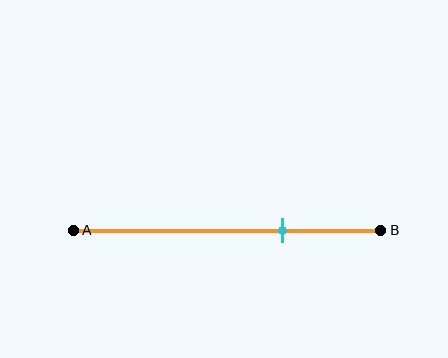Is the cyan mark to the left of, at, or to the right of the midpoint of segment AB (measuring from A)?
The cyan mark is to the right of the midpoint of segment AB.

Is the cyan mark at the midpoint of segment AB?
No, the mark is at about 70% from A, not at the 50% midpoint.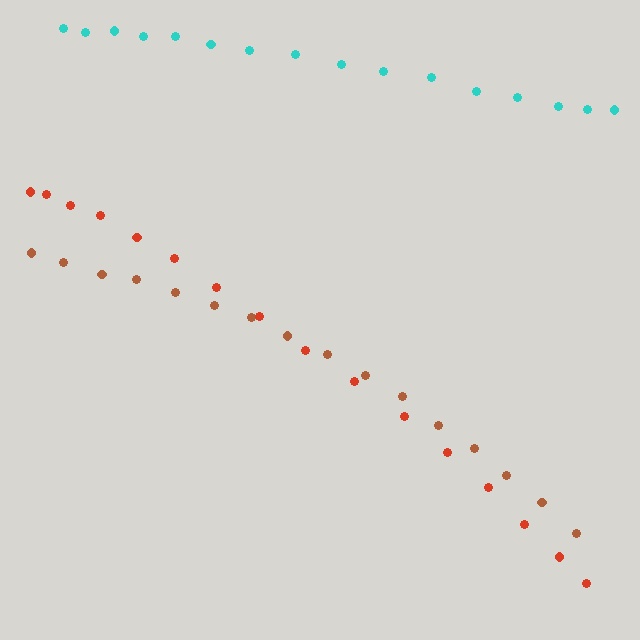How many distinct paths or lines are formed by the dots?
There are 3 distinct paths.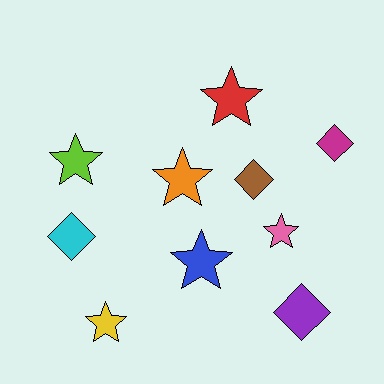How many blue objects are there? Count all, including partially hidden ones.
There is 1 blue object.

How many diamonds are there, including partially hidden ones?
There are 4 diamonds.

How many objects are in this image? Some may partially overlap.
There are 10 objects.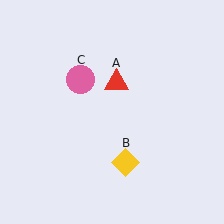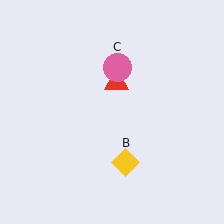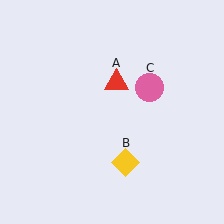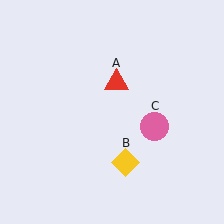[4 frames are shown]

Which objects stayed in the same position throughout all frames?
Red triangle (object A) and yellow diamond (object B) remained stationary.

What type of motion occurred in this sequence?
The pink circle (object C) rotated clockwise around the center of the scene.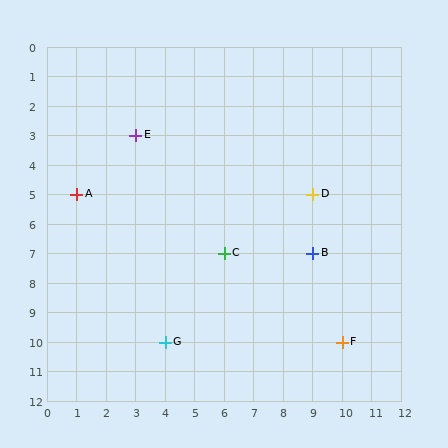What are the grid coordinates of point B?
Point B is at grid coordinates (9, 7).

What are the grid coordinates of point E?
Point E is at grid coordinates (3, 3).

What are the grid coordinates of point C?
Point C is at grid coordinates (6, 7).